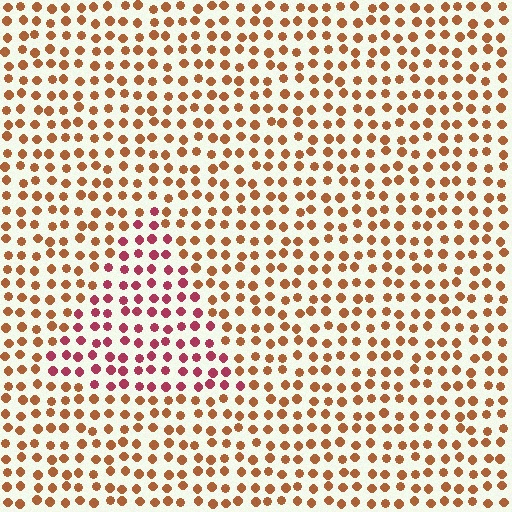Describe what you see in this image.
The image is filled with small brown elements in a uniform arrangement. A triangle-shaped region is visible where the elements are tinted to a slightly different hue, forming a subtle color boundary.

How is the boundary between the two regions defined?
The boundary is defined purely by a slight shift in hue (about 41 degrees). Spacing, size, and orientation are identical on both sides.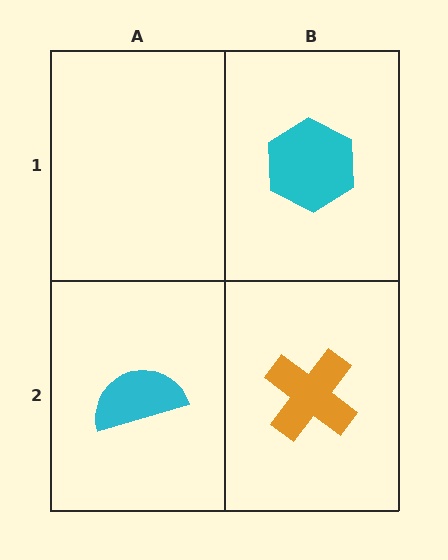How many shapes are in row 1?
1 shape.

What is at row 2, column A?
A cyan semicircle.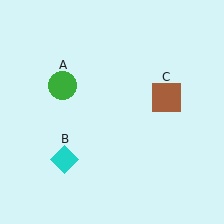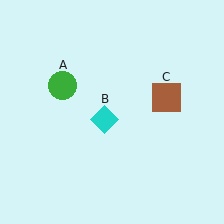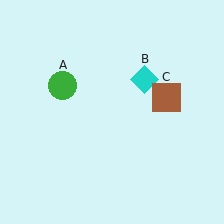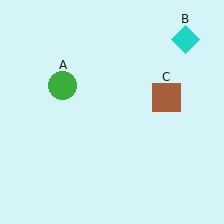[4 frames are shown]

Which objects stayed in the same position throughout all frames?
Green circle (object A) and brown square (object C) remained stationary.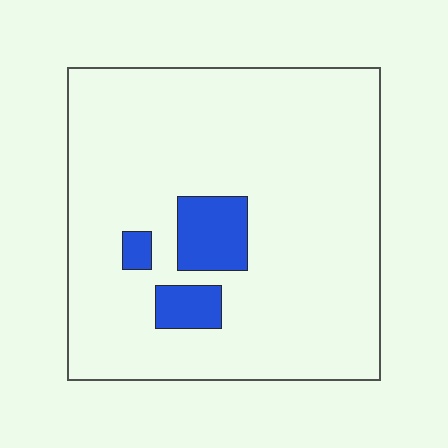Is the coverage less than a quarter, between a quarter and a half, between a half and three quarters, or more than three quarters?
Less than a quarter.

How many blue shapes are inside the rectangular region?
3.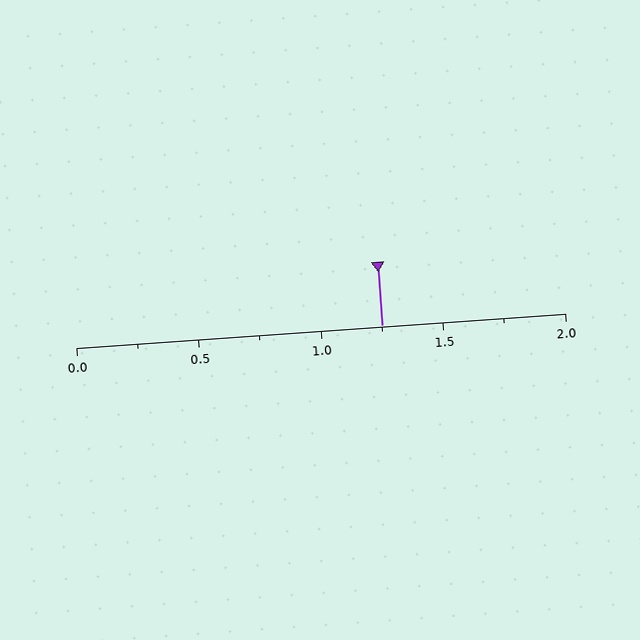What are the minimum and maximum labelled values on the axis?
The axis runs from 0.0 to 2.0.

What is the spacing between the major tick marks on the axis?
The major ticks are spaced 0.5 apart.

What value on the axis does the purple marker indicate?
The marker indicates approximately 1.25.